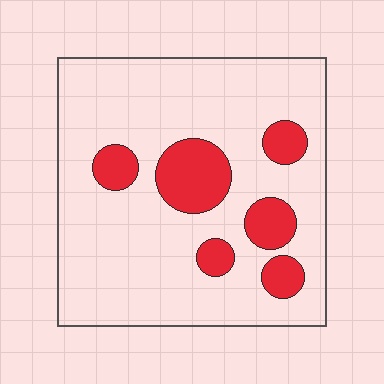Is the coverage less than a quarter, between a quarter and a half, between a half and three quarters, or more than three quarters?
Less than a quarter.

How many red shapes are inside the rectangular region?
6.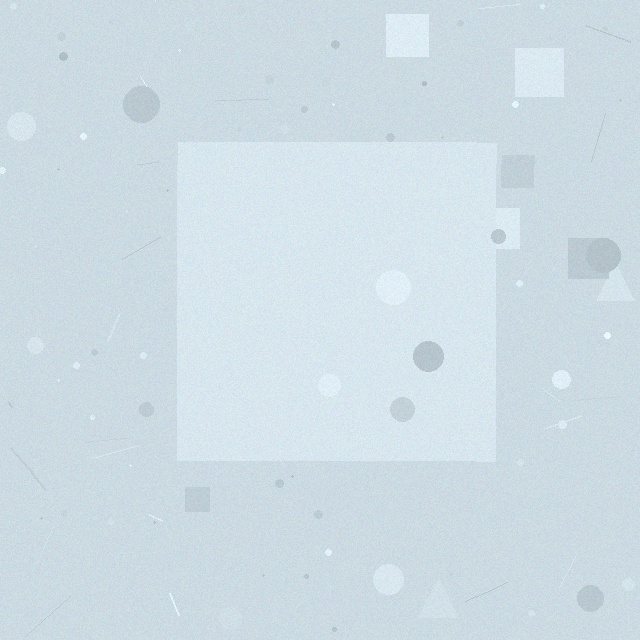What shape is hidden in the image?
A square is hidden in the image.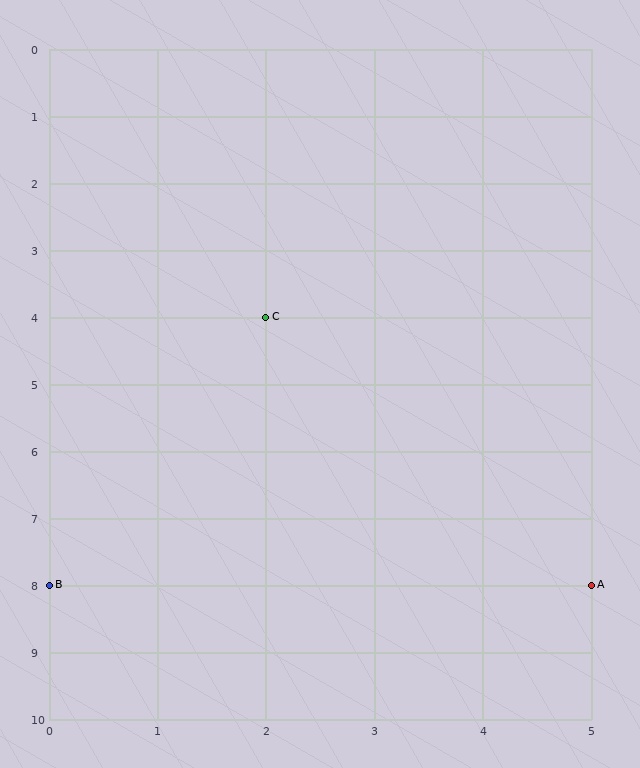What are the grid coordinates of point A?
Point A is at grid coordinates (5, 8).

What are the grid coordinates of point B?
Point B is at grid coordinates (0, 8).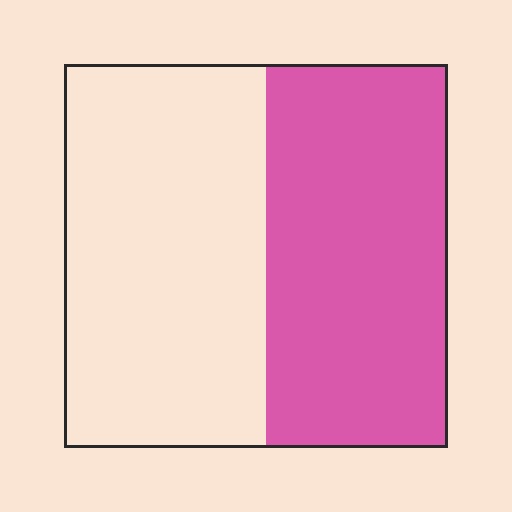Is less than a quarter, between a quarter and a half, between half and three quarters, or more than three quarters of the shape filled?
Between a quarter and a half.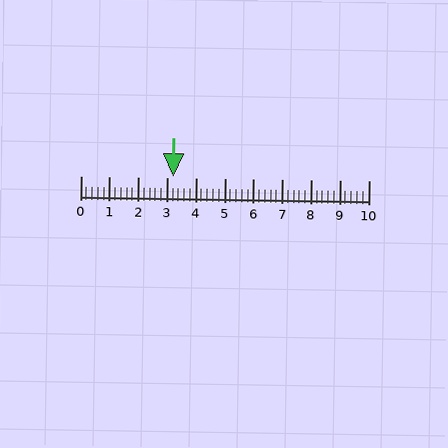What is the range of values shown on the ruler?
The ruler shows values from 0 to 10.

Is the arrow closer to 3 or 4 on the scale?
The arrow is closer to 3.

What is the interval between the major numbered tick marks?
The major tick marks are spaced 1 units apart.